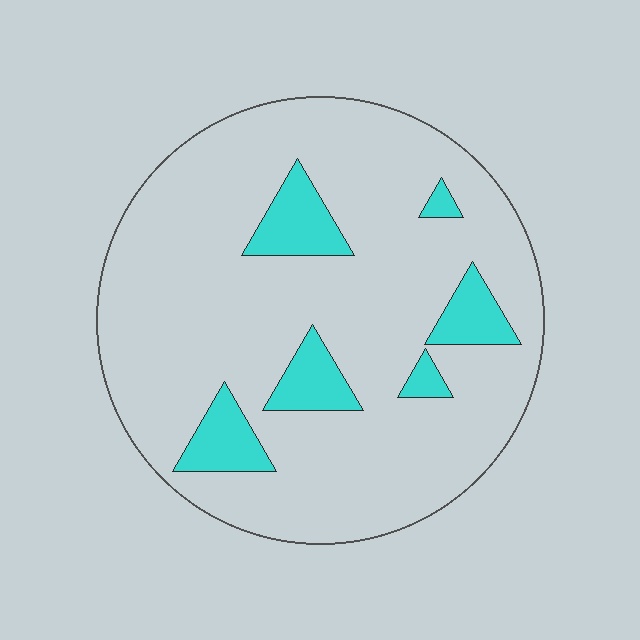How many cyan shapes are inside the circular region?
6.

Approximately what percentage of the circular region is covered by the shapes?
Approximately 15%.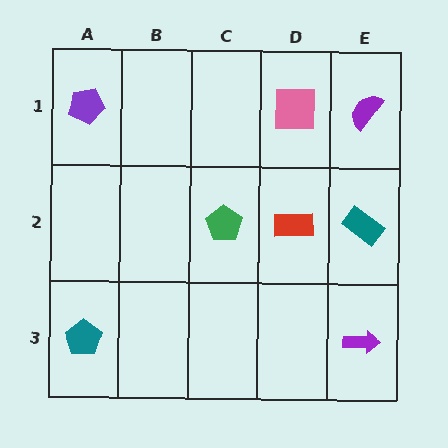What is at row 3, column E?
A purple arrow.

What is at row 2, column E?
A teal rectangle.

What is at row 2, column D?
A red rectangle.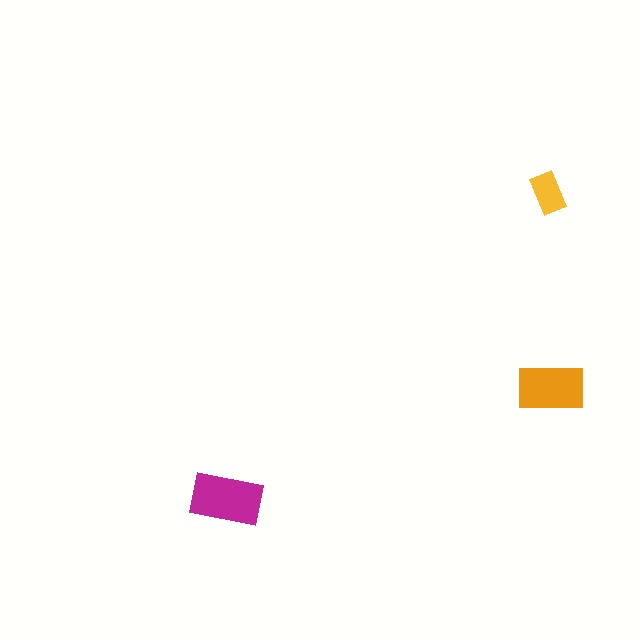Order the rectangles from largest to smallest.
the magenta one, the orange one, the yellow one.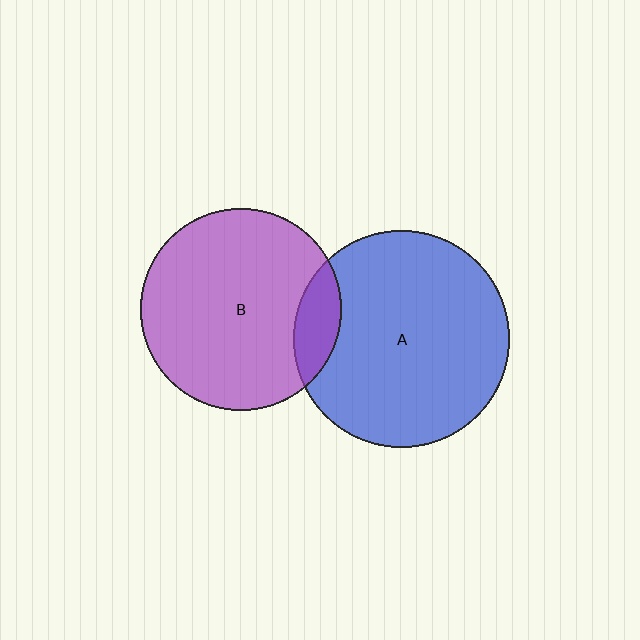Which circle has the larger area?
Circle A (blue).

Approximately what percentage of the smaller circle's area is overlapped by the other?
Approximately 15%.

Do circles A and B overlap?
Yes.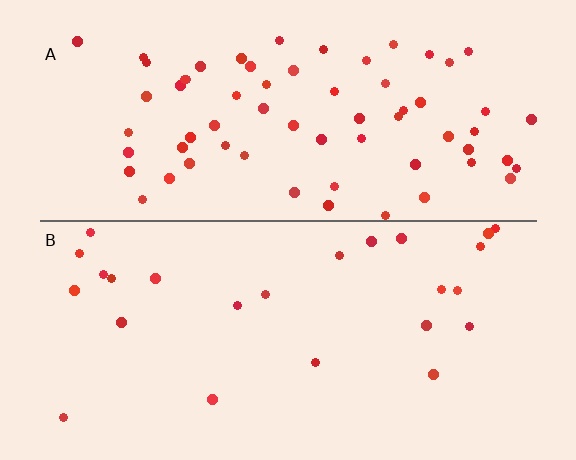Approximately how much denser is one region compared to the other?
Approximately 2.7× — region A over region B.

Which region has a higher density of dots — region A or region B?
A (the top).